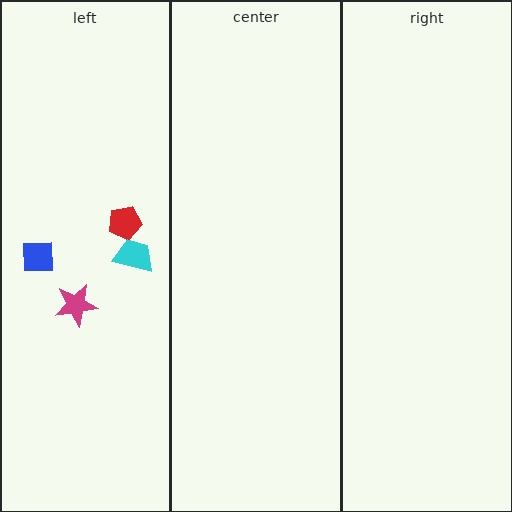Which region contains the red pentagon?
The left region.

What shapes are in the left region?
The blue square, the red pentagon, the magenta star, the cyan trapezoid.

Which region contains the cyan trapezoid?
The left region.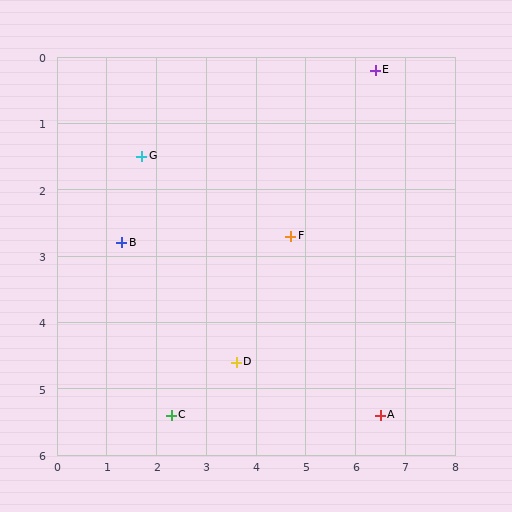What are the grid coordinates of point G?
Point G is at approximately (1.7, 1.5).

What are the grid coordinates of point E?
Point E is at approximately (6.4, 0.2).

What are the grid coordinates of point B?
Point B is at approximately (1.3, 2.8).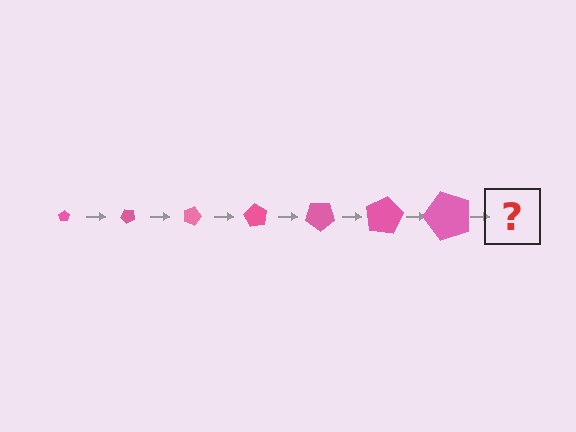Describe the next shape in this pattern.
It should be a pentagon, larger than the previous one and rotated 315 degrees from the start.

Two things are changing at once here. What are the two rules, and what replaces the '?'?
The two rules are that the pentagon grows larger each step and it rotates 45 degrees each step. The '?' should be a pentagon, larger than the previous one and rotated 315 degrees from the start.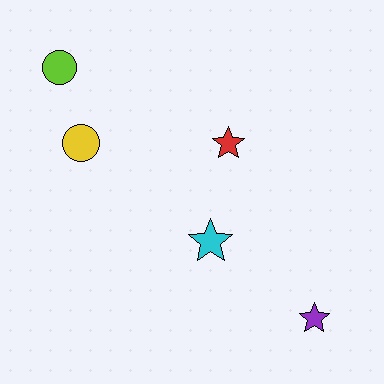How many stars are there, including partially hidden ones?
There are 3 stars.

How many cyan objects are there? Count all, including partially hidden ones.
There is 1 cyan object.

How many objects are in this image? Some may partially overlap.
There are 5 objects.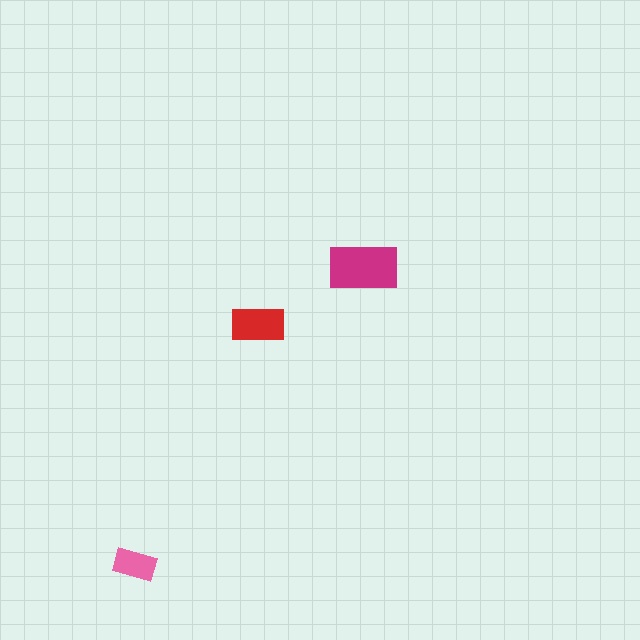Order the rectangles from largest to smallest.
the magenta one, the red one, the pink one.